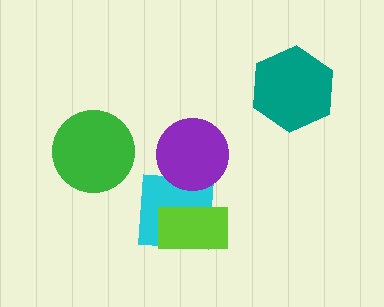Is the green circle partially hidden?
No, no other shape covers it.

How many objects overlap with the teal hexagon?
0 objects overlap with the teal hexagon.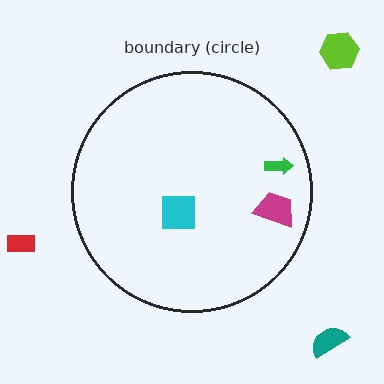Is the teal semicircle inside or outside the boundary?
Outside.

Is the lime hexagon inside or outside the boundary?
Outside.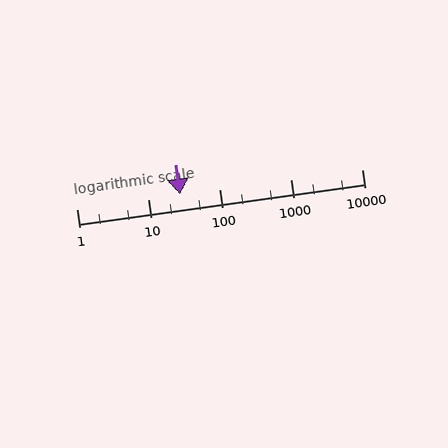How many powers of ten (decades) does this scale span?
The scale spans 4 decades, from 1 to 10000.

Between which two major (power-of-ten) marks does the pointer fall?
The pointer is between 10 and 100.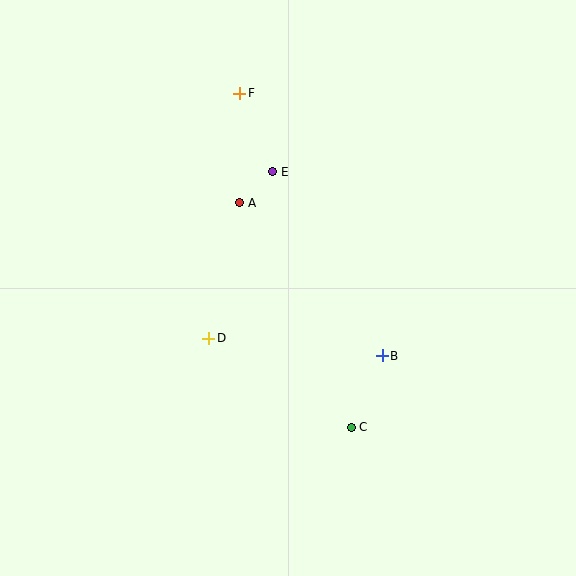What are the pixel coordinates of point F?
Point F is at (240, 93).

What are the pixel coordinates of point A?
Point A is at (240, 203).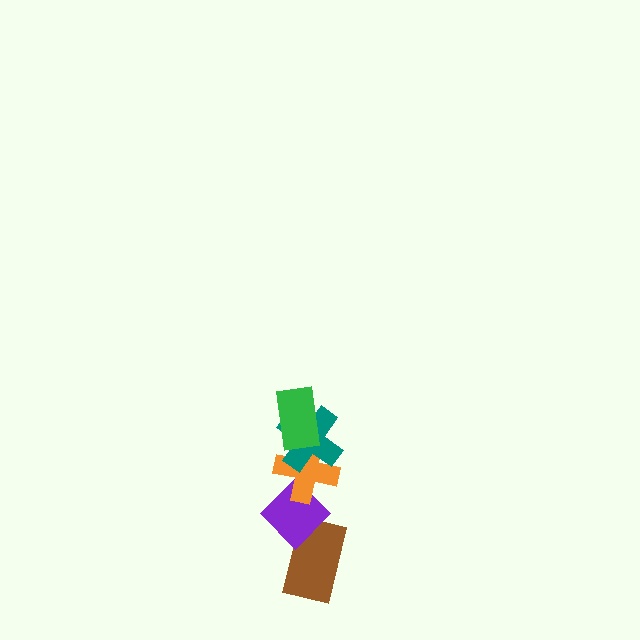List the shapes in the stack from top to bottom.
From top to bottom: the green rectangle, the teal cross, the orange cross, the purple diamond, the brown rectangle.